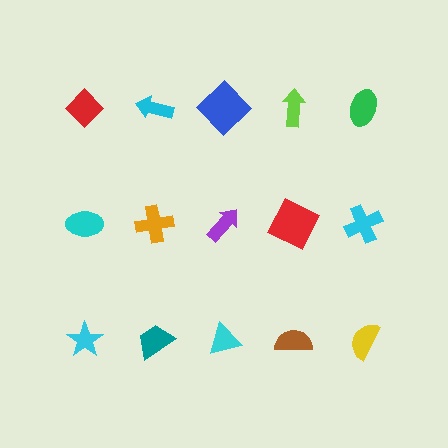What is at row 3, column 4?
A brown semicircle.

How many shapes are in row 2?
5 shapes.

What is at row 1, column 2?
A cyan arrow.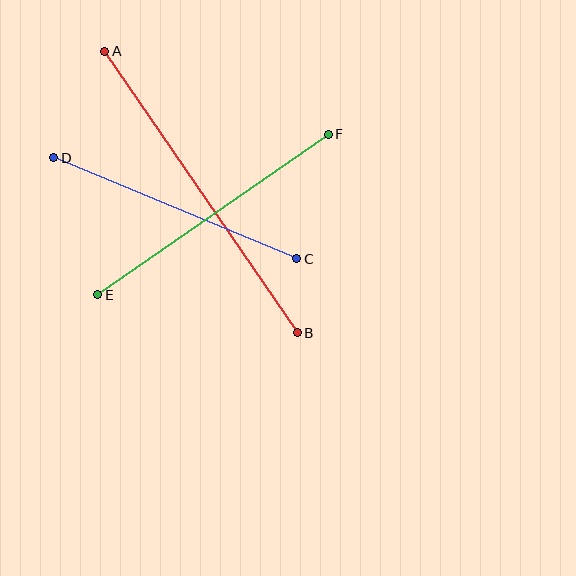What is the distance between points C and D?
The distance is approximately 263 pixels.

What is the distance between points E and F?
The distance is approximately 281 pixels.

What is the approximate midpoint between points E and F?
The midpoint is at approximately (213, 215) pixels.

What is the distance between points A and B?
The distance is approximately 341 pixels.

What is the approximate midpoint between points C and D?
The midpoint is at approximately (175, 208) pixels.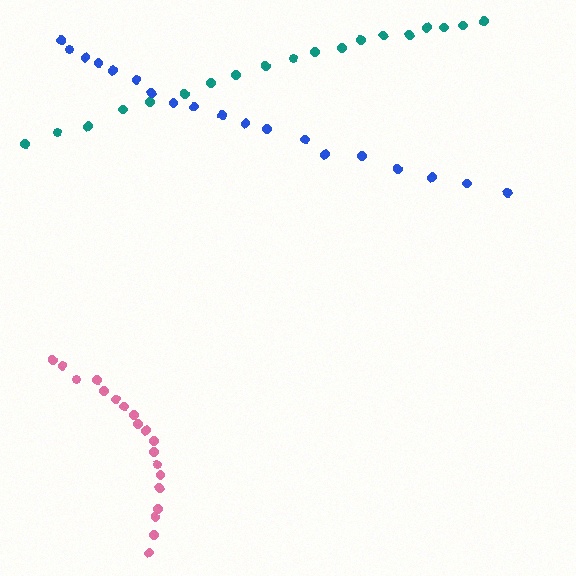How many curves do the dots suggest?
There are 3 distinct paths.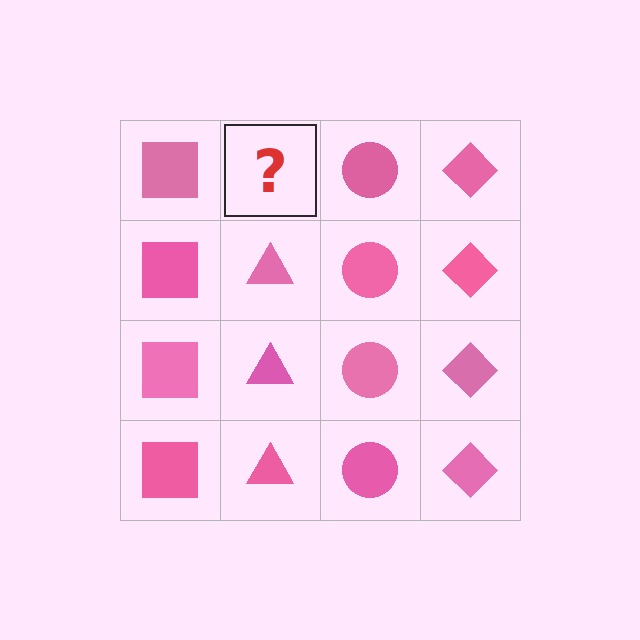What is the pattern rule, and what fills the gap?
The rule is that each column has a consistent shape. The gap should be filled with a pink triangle.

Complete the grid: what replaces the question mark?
The question mark should be replaced with a pink triangle.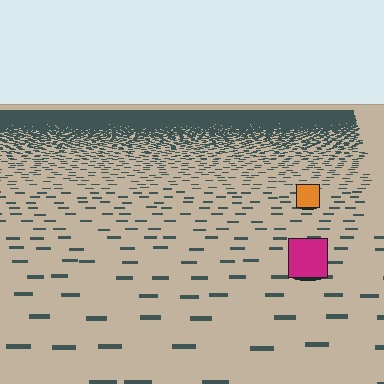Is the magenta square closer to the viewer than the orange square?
Yes. The magenta square is closer — you can tell from the texture gradient: the ground texture is coarser near it.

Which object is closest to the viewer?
The magenta square is closest. The texture marks near it are larger and more spread out.